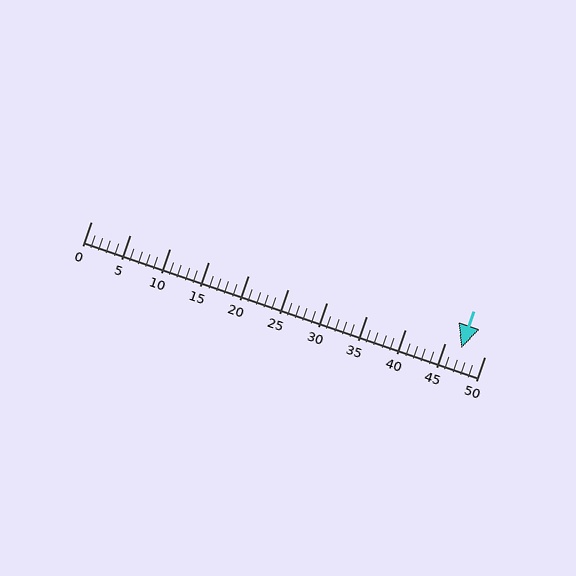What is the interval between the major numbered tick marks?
The major tick marks are spaced 5 units apart.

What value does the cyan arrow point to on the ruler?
The cyan arrow points to approximately 47.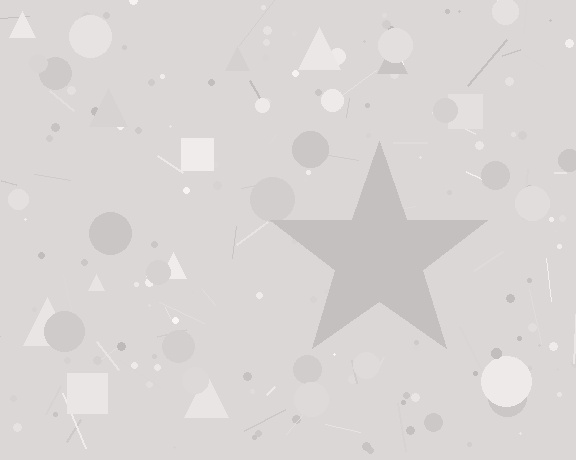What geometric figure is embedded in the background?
A star is embedded in the background.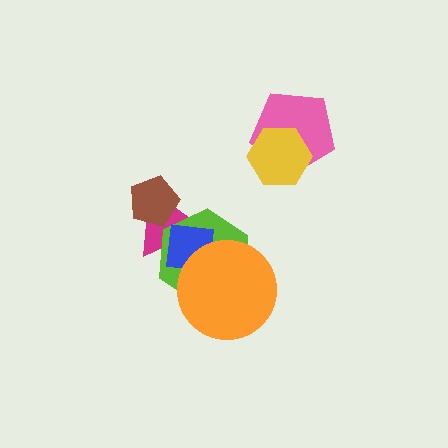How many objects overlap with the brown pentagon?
1 object overlaps with the brown pentagon.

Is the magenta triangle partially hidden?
Yes, it is partially covered by another shape.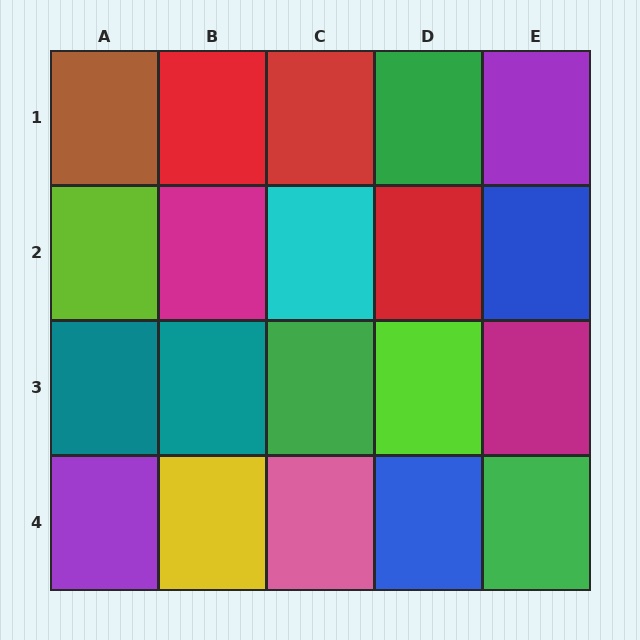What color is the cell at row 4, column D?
Blue.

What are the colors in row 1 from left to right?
Brown, red, red, green, purple.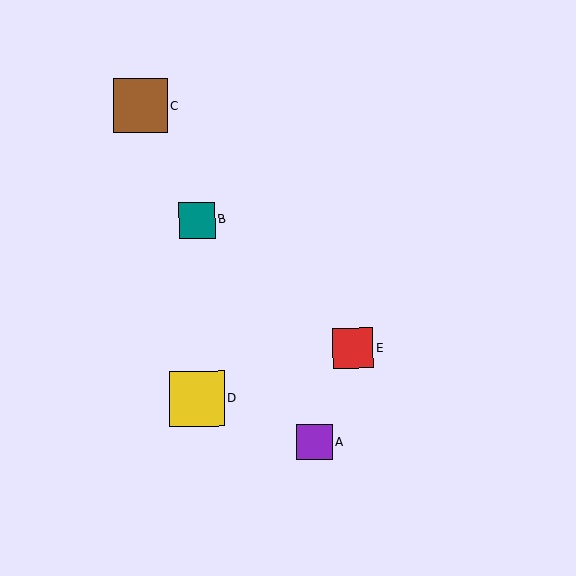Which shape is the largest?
The yellow square (labeled D) is the largest.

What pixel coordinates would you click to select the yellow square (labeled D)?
Click at (197, 398) to select the yellow square D.